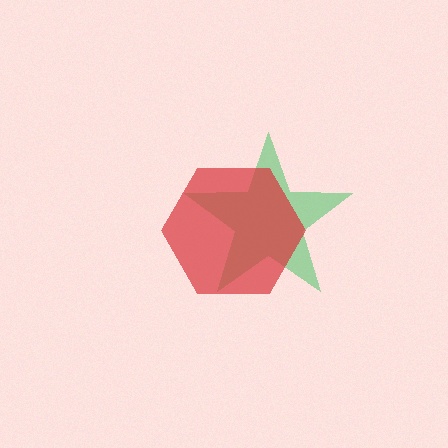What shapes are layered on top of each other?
The layered shapes are: a green star, a red hexagon.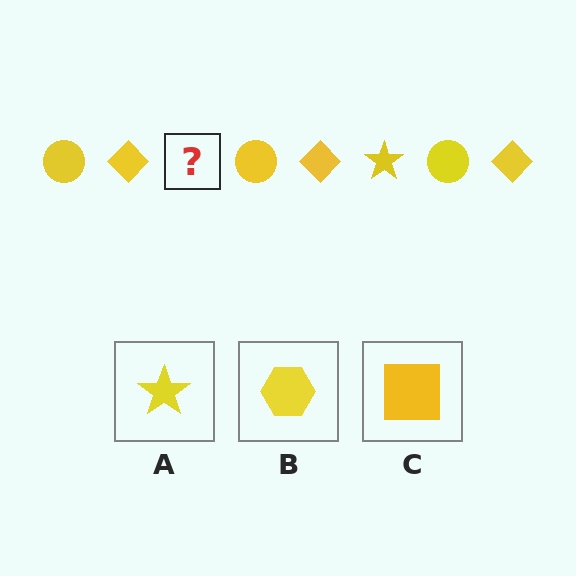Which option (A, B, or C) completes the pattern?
A.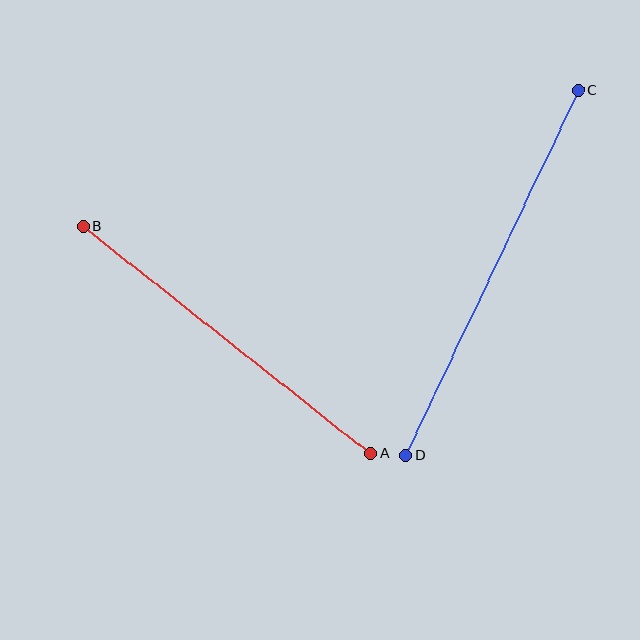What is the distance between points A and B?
The distance is approximately 366 pixels.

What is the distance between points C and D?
The distance is approximately 403 pixels.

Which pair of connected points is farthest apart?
Points C and D are farthest apart.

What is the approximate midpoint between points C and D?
The midpoint is at approximately (492, 273) pixels.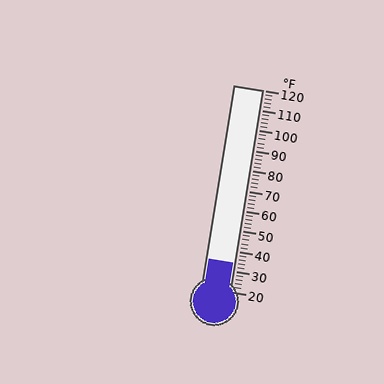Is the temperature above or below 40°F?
The temperature is below 40°F.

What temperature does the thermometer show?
The thermometer shows approximately 34°F.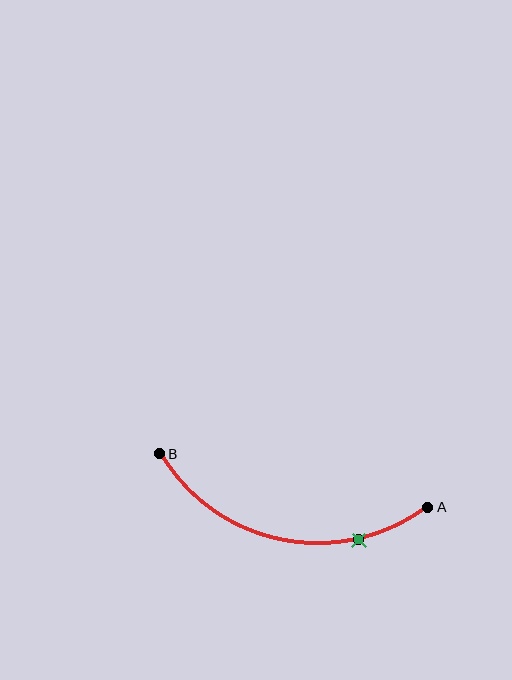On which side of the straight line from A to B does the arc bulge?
The arc bulges below the straight line connecting A and B.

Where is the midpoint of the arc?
The arc midpoint is the point on the curve farthest from the straight line joining A and B. It sits below that line.